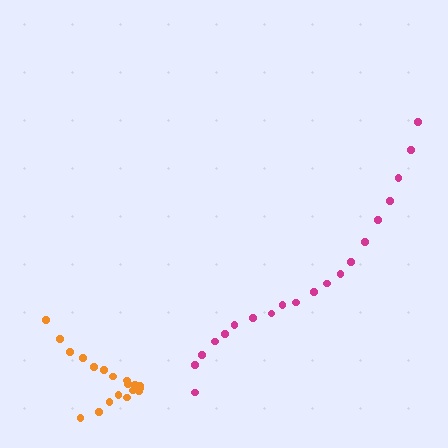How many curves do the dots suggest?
There are 2 distinct paths.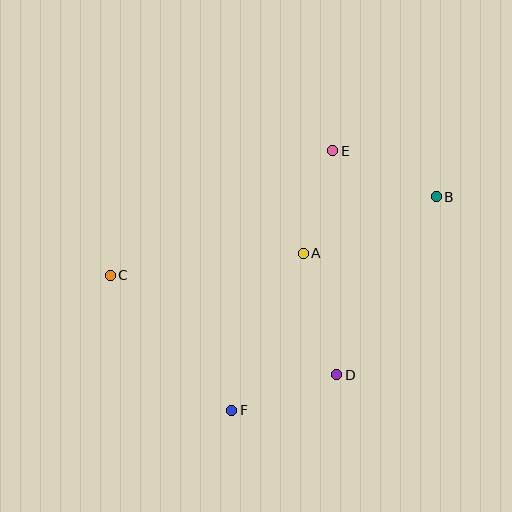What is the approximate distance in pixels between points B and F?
The distance between B and F is approximately 296 pixels.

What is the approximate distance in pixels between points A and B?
The distance between A and B is approximately 145 pixels.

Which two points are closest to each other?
Points A and E are closest to each other.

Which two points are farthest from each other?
Points B and C are farthest from each other.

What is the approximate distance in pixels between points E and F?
The distance between E and F is approximately 279 pixels.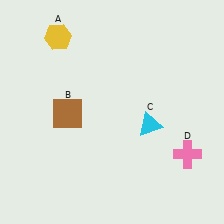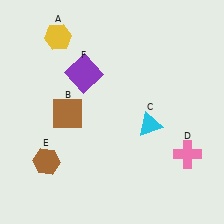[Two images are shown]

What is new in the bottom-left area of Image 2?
A brown hexagon (E) was added in the bottom-left area of Image 2.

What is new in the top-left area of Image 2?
A purple square (F) was added in the top-left area of Image 2.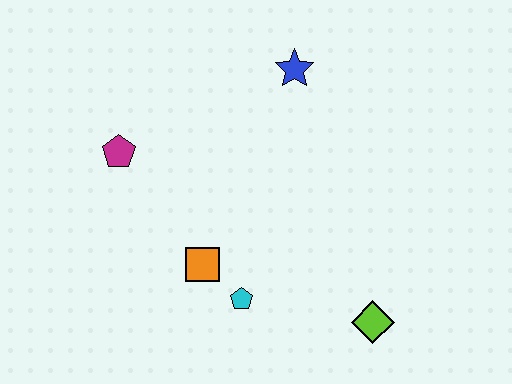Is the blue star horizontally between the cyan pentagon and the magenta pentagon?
No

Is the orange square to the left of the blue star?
Yes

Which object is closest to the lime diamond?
The cyan pentagon is closest to the lime diamond.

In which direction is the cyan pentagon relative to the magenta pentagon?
The cyan pentagon is below the magenta pentagon.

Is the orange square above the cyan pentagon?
Yes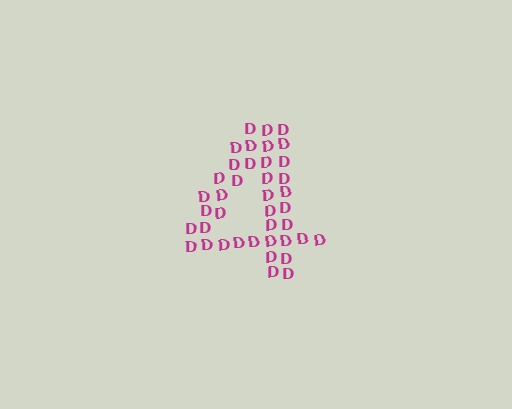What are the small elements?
The small elements are letter D's.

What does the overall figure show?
The overall figure shows the digit 4.